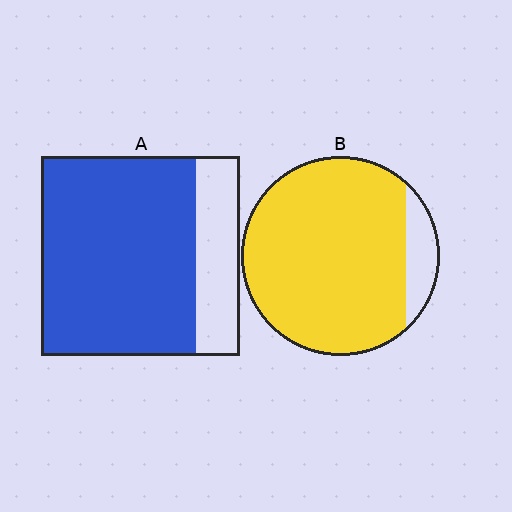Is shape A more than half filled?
Yes.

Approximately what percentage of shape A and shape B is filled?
A is approximately 80% and B is approximately 90%.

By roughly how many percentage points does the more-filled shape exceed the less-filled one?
By roughly 10 percentage points (B over A).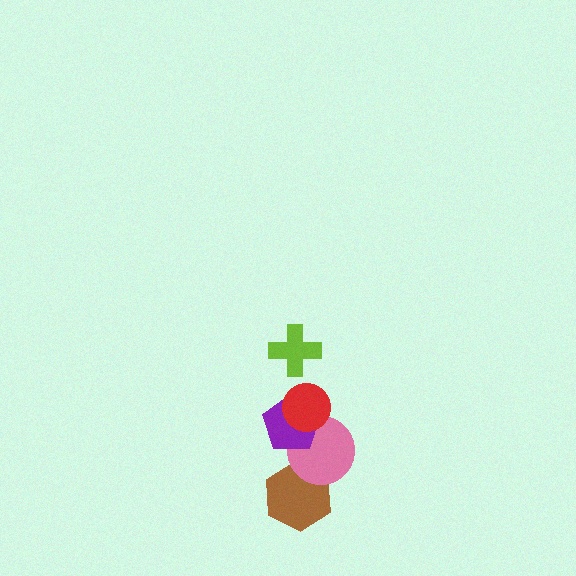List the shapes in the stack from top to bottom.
From top to bottom: the lime cross, the red circle, the purple pentagon, the pink circle, the brown hexagon.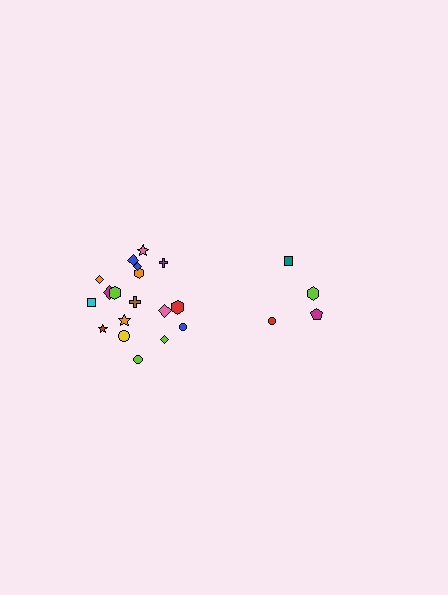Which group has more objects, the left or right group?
The left group.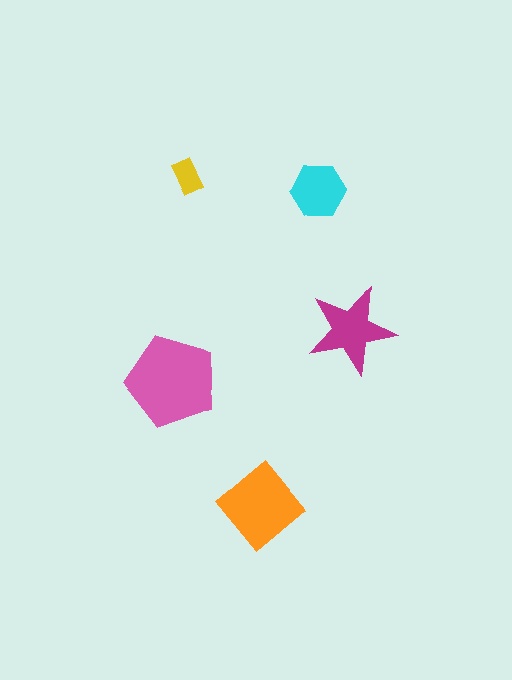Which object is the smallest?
The yellow rectangle.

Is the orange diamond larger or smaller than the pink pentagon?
Smaller.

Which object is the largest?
The pink pentagon.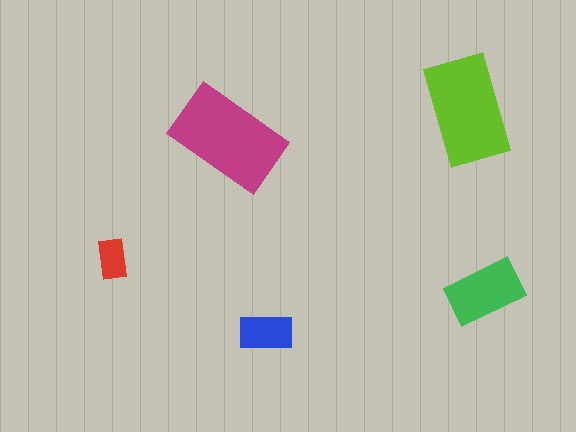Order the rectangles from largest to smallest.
the magenta one, the lime one, the green one, the blue one, the red one.